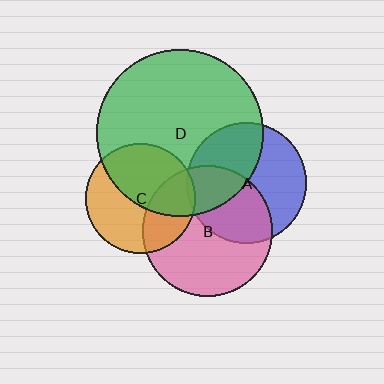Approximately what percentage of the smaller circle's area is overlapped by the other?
Approximately 45%.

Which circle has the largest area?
Circle D (green).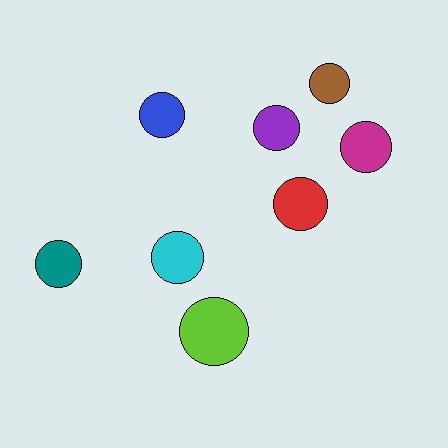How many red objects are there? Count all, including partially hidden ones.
There is 1 red object.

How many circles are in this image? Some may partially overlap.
There are 8 circles.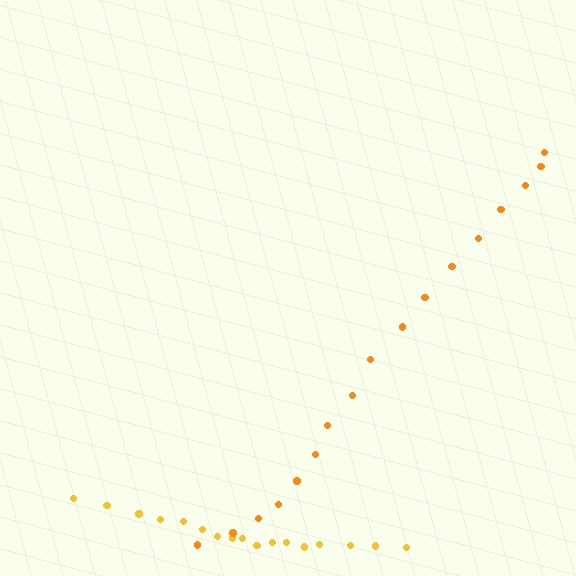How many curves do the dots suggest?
There are 2 distinct paths.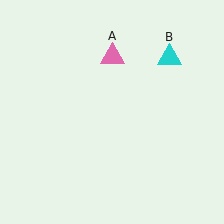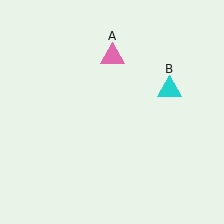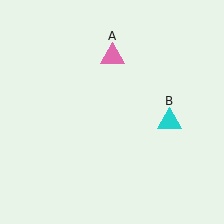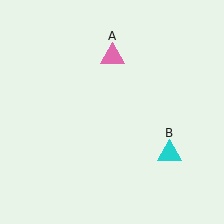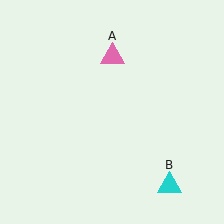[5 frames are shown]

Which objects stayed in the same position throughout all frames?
Pink triangle (object A) remained stationary.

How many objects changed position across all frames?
1 object changed position: cyan triangle (object B).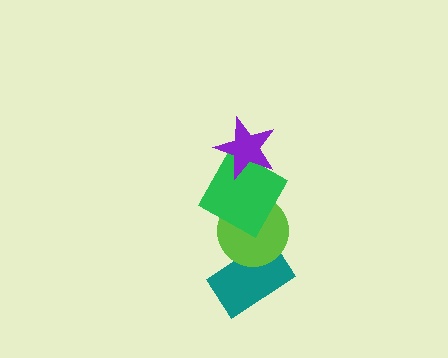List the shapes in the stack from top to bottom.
From top to bottom: the purple star, the green square, the lime circle, the teal rectangle.